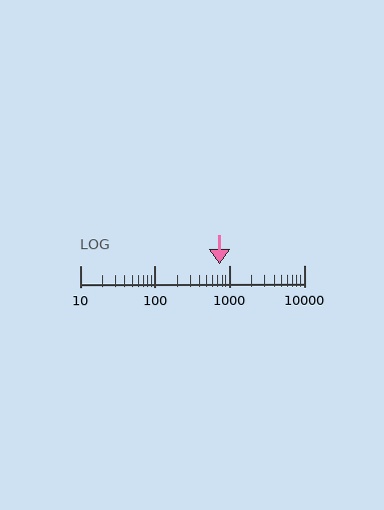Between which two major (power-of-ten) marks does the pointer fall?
The pointer is between 100 and 1000.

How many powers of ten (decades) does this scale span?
The scale spans 3 decades, from 10 to 10000.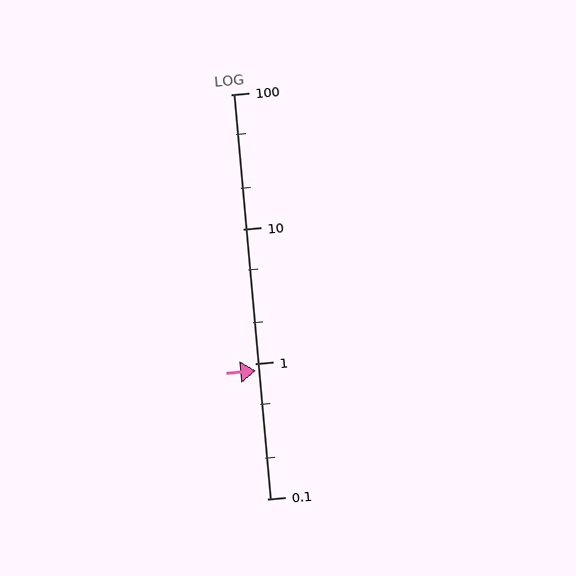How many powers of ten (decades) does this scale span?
The scale spans 3 decades, from 0.1 to 100.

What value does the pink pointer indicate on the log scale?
The pointer indicates approximately 0.89.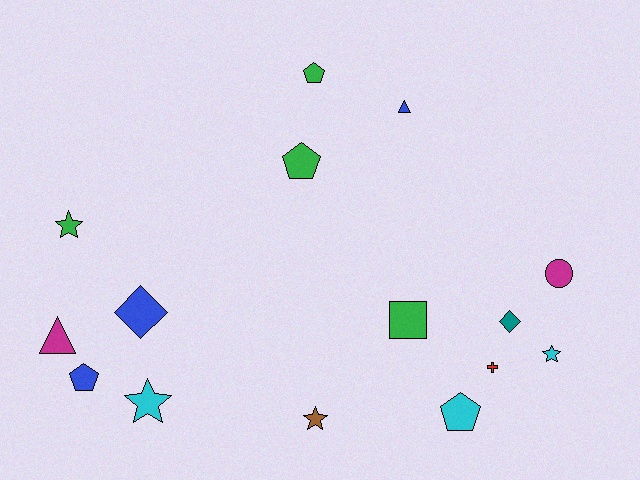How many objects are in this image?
There are 15 objects.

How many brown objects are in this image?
There is 1 brown object.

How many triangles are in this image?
There are 2 triangles.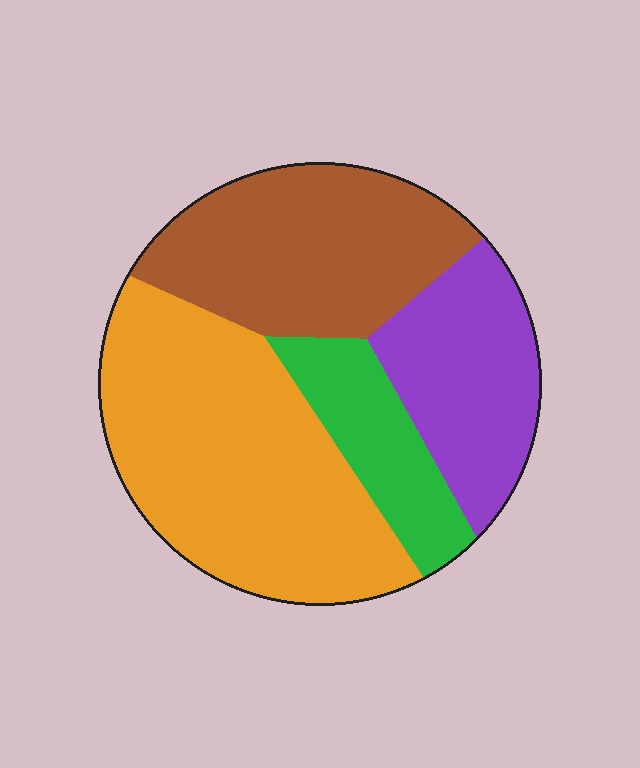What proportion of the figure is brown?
Brown takes up about one quarter (1/4) of the figure.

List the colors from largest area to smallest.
From largest to smallest: orange, brown, purple, green.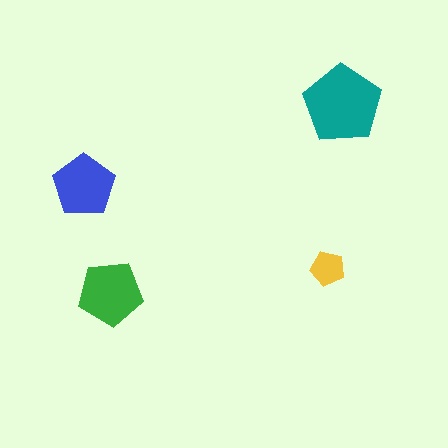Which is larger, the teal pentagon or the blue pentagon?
The teal one.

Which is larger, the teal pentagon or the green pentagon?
The teal one.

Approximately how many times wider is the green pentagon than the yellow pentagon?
About 2 times wider.